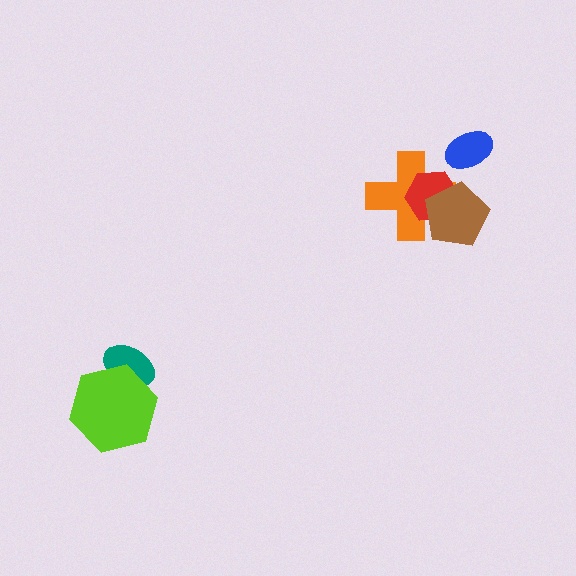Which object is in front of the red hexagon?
The brown pentagon is in front of the red hexagon.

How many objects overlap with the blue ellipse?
0 objects overlap with the blue ellipse.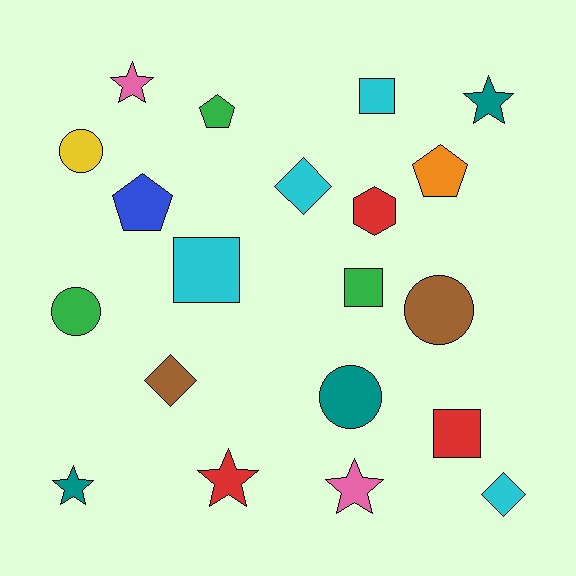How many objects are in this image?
There are 20 objects.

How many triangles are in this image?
There are no triangles.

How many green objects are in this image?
There are 3 green objects.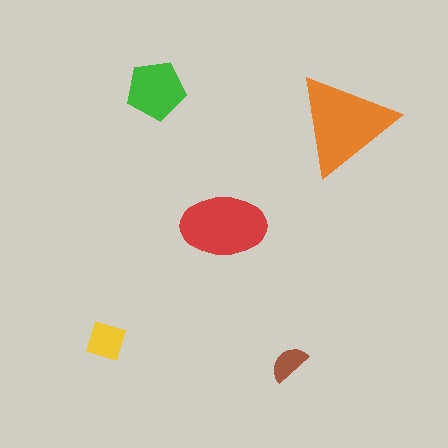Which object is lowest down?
The brown semicircle is bottommost.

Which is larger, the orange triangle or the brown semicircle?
The orange triangle.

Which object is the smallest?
The brown semicircle.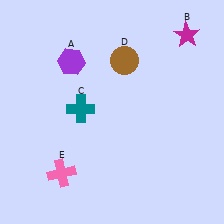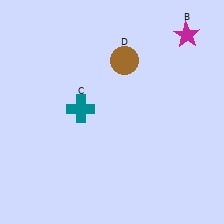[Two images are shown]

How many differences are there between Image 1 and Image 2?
There are 2 differences between the two images.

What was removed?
The purple hexagon (A), the pink cross (E) were removed in Image 2.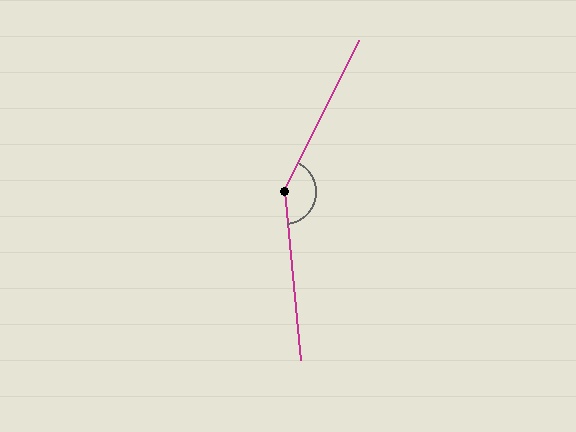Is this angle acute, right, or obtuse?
It is obtuse.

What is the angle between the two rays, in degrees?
Approximately 148 degrees.